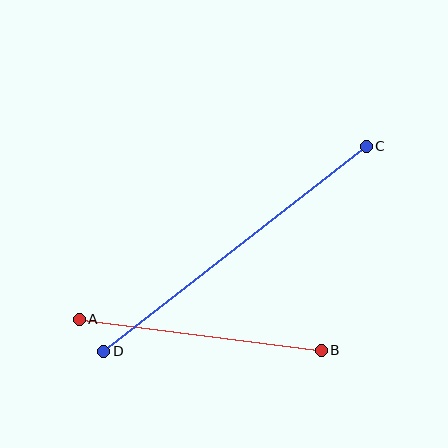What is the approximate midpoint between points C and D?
The midpoint is at approximately (235, 249) pixels.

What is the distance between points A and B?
The distance is approximately 244 pixels.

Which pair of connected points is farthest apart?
Points C and D are farthest apart.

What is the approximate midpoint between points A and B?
The midpoint is at approximately (200, 335) pixels.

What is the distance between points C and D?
The distance is approximately 333 pixels.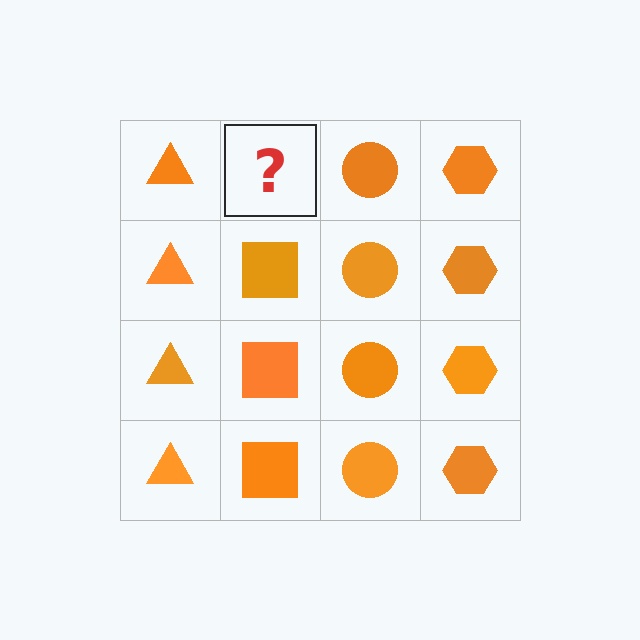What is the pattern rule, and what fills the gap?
The rule is that each column has a consistent shape. The gap should be filled with an orange square.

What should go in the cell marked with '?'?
The missing cell should contain an orange square.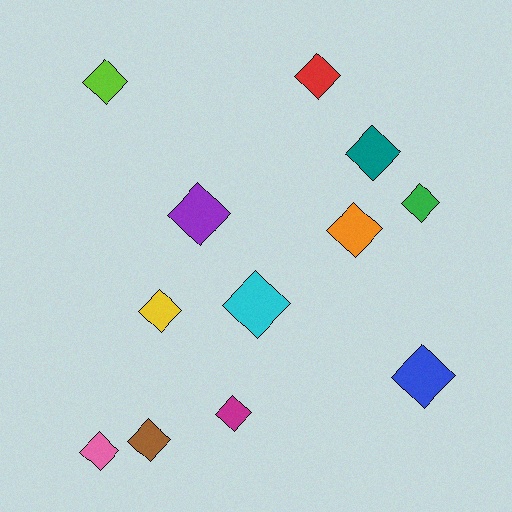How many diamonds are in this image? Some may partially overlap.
There are 12 diamonds.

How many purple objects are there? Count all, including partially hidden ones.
There is 1 purple object.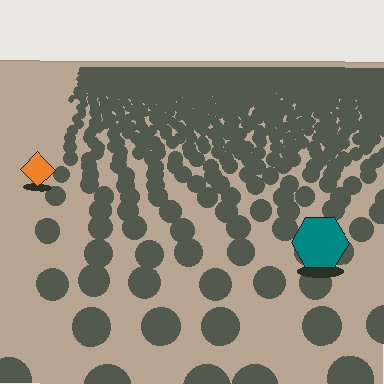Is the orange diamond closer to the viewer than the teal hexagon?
No. The teal hexagon is closer — you can tell from the texture gradient: the ground texture is coarser near it.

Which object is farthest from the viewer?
The orange diamond is farthest from the viewer. It appears smaller and the ground texture around it is denser.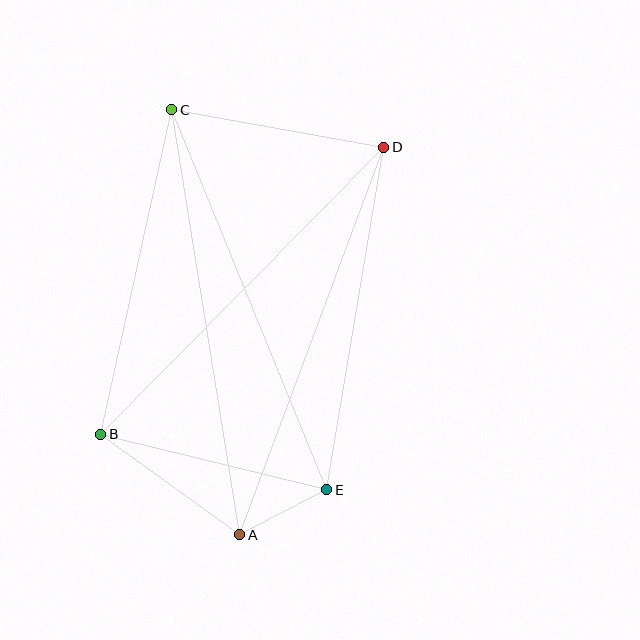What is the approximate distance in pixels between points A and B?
The distance between A and B is approximately 172 pixels.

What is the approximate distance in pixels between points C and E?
The distance between C and E is approximately 410 pixels.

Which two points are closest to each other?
Points A and E are closest to each other.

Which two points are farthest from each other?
Points A and C are farthest from each other.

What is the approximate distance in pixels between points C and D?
The distance between C and D is approximately 215 pixels.